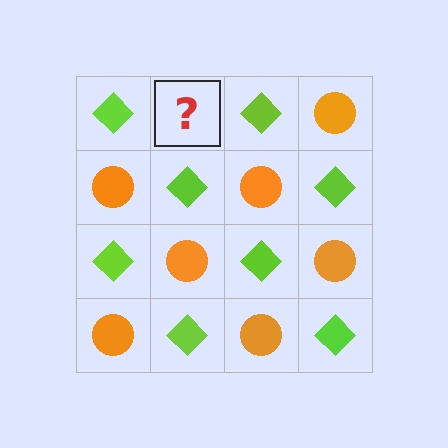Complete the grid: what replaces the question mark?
The question mark should be replaced with an orange circle.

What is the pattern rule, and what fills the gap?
The rule is that it alternates lime diamond and orange circle in a checkerboard pattern. The gap should be filled with an orange circle.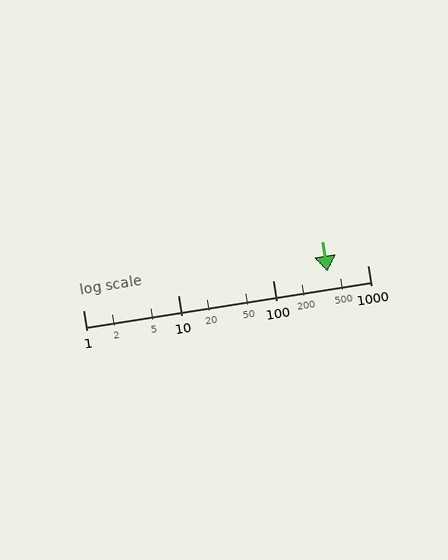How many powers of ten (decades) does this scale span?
The scale spans 3 decades, from 1 to 1000.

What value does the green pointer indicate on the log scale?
The pointer indicates approximately 380.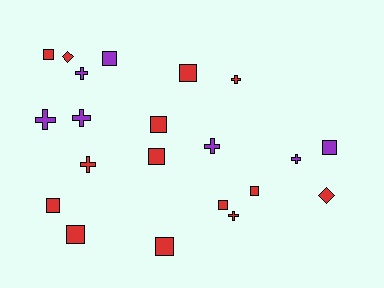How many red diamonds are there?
There are 2 red diamonds.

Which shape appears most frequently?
Square, with 11 objects.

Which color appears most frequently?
Red, with 14 objects.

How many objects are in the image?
There are 21 objects.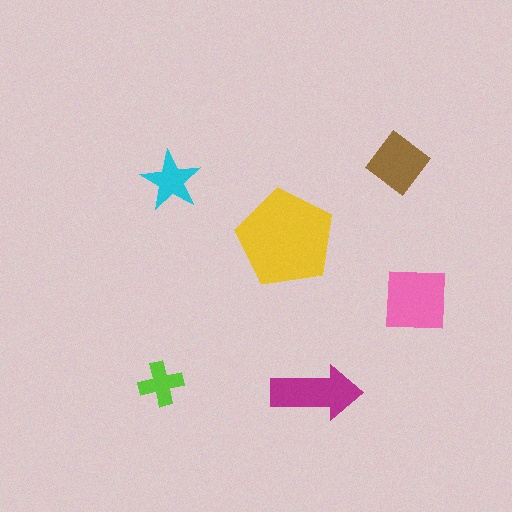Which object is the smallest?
The lime cross.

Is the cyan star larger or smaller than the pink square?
Smaller.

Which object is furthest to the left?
The lime cross is leftmost.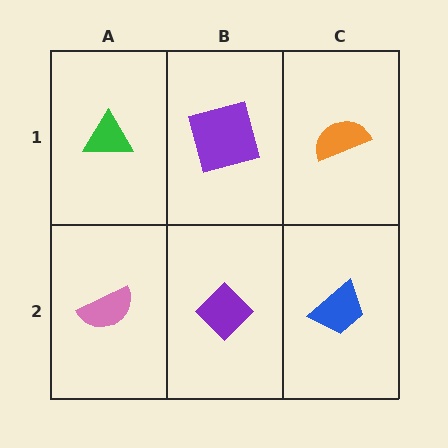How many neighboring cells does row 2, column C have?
2.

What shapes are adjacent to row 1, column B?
A purple diamond (row 2, column B), a green triangle (row 1, column A), an orange semicircle (row 1, column C).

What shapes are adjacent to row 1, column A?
A pink semicircle (row 2, column A), a purple square (row 1, column B).